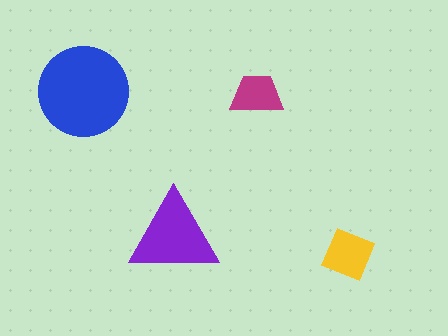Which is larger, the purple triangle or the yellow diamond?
The purple triangle.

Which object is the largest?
The blue circle.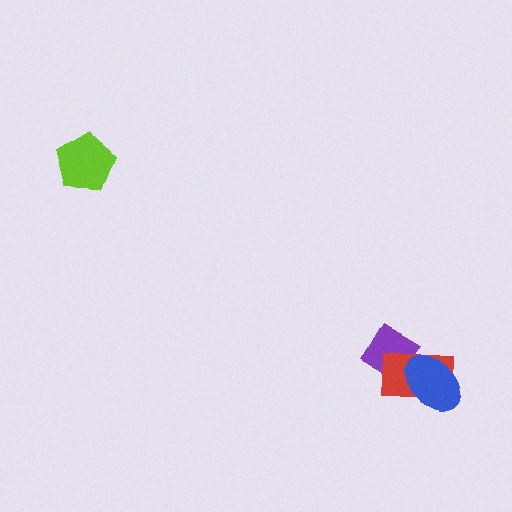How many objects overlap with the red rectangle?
2 objects overlap with the red rectangle.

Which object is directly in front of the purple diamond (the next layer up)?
The red rectangle is directly in front of the purple diamond.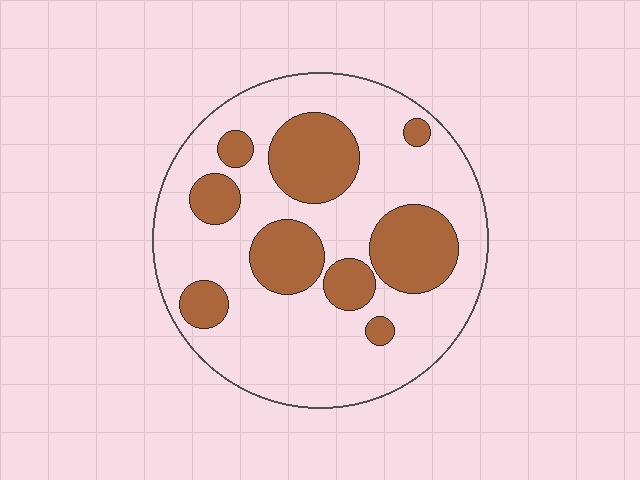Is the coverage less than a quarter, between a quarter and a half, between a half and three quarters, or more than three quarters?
Between a quarter and a half.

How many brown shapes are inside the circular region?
9.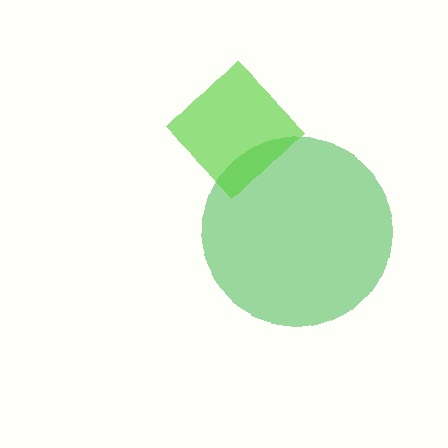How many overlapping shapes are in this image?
There are 2 overlapping shapes in the image.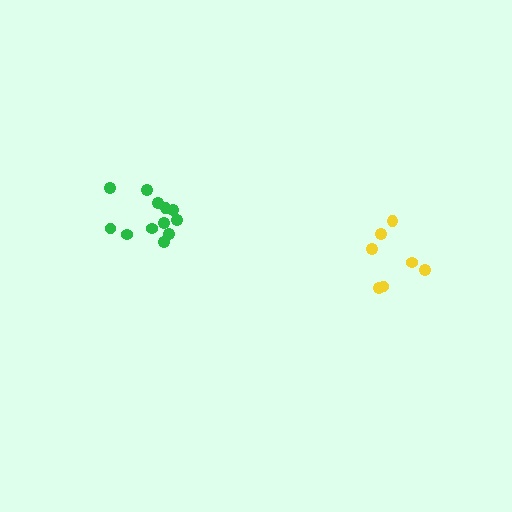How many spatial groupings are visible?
There are 2 spatial groupings.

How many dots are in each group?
Group 1: 7 dots, Group 2: 12 dots (19 total).